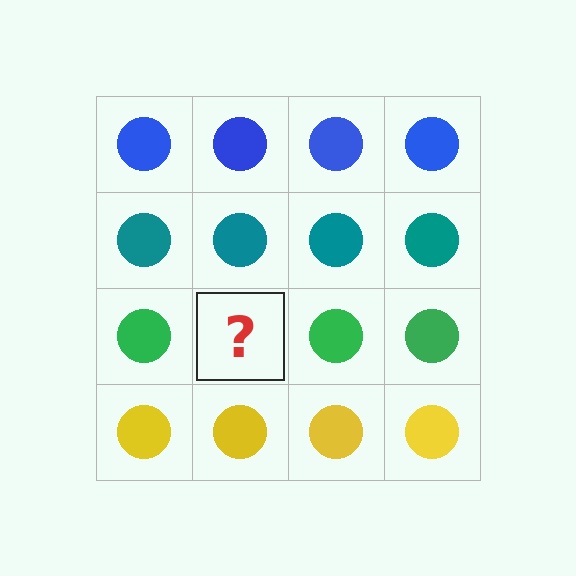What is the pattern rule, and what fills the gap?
The rule is that each row has a consistent color. The gap should be filled with a green circle.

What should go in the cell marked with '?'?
The missing cell should contain a green circle.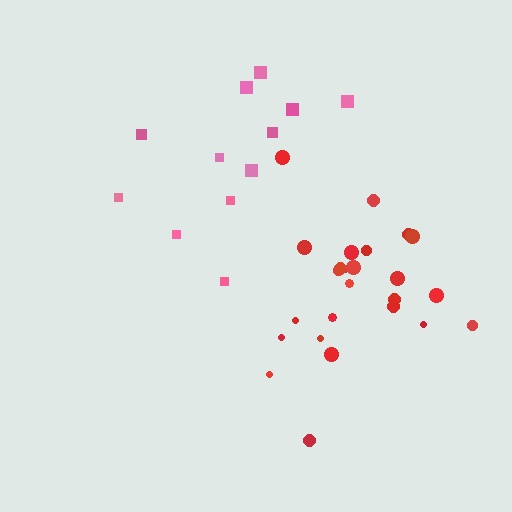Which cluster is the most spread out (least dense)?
Pink.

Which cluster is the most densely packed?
Red.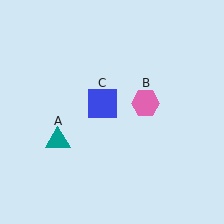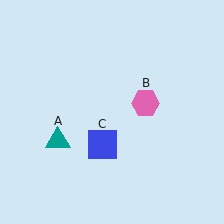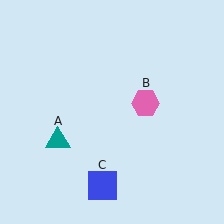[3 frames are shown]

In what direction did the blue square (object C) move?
The blue square (object C) moved down.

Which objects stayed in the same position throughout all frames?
Teal triangle (object A) and pink hexagon (object B) remained stationary.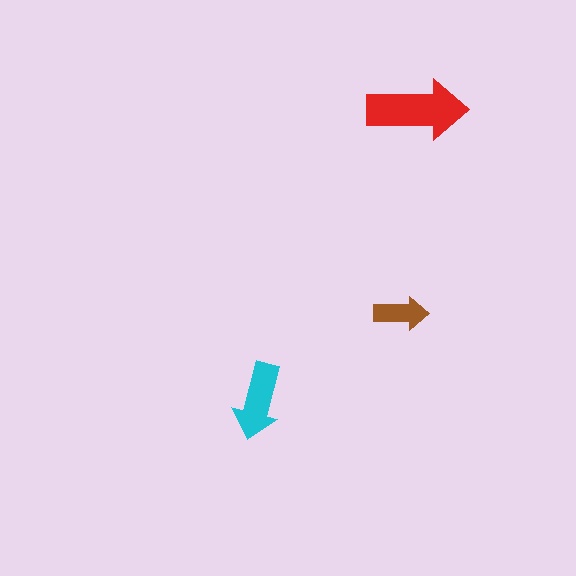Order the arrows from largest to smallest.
the red one, the cyan one, the brown one.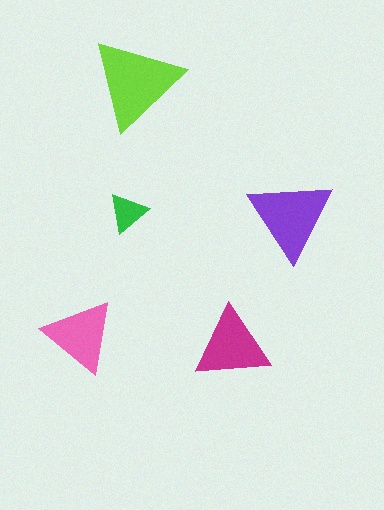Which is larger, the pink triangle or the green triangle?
The pink one.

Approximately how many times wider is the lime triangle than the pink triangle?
About 1.5 times wider.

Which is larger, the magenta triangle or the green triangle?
The magenta one.